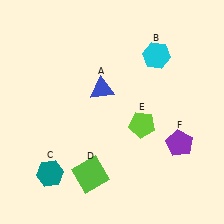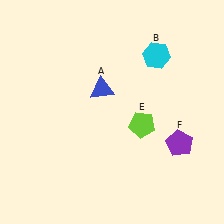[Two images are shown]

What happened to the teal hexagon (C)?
The teal hexagon (C) was removed in Image 2. It was in the bottom-left area of Image 1.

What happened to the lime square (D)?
The lime square (D) was removed in Image 2. It was in the bottom-left area of Image 1.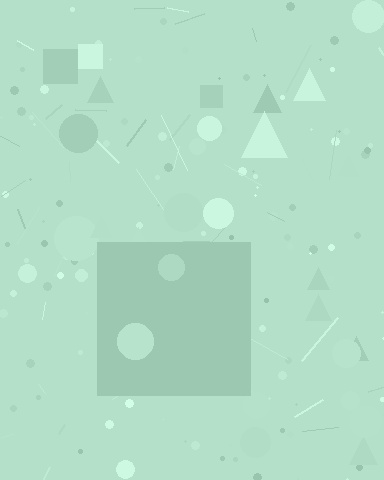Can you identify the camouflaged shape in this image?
The camouflaged shape is a square.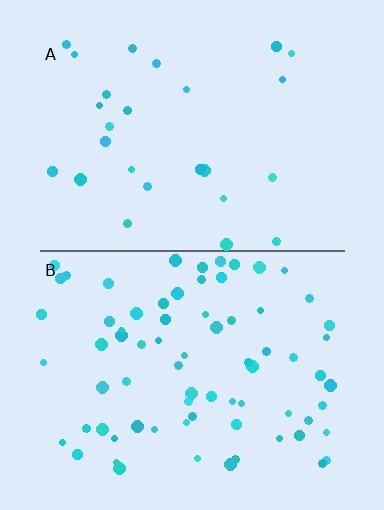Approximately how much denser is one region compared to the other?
Approximately 2.8× — region B over region A.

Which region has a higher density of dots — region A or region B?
B (the bottom).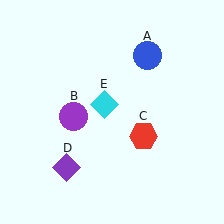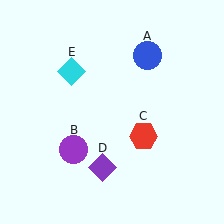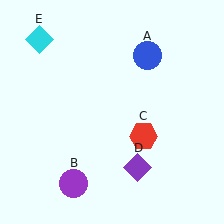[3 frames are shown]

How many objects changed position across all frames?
3 objects changed position: purple circle (object B), purple diamond (object D), cyan diamond (object E).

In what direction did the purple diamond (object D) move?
The purple diamond (object D) moved right.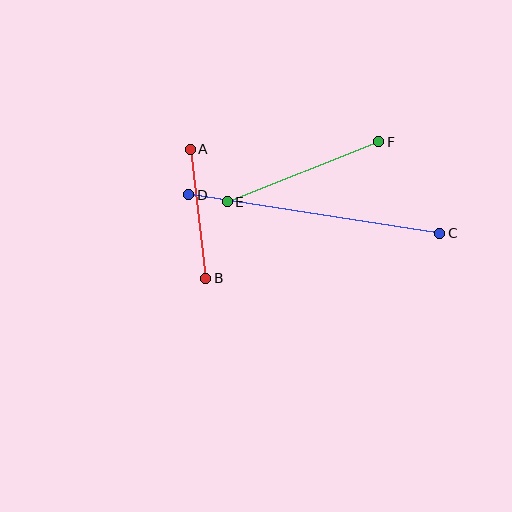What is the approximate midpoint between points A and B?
The midpoint is at approximately (198, 214) pixels.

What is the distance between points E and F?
The distance is approximately 163 pixels.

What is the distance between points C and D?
The distance is approximately 254 pixels.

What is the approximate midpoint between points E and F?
The midpoint is at approximately (303, 172) pixels.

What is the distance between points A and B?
The distance is approximately 130 pixels.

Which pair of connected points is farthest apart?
Points C and D are farthest apart.